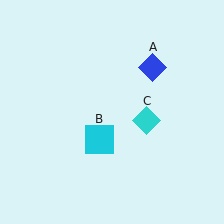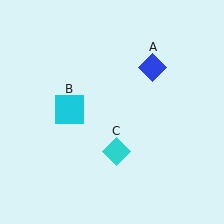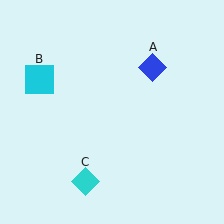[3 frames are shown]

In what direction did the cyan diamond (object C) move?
The cyan diamond (object C) moved down and to the left.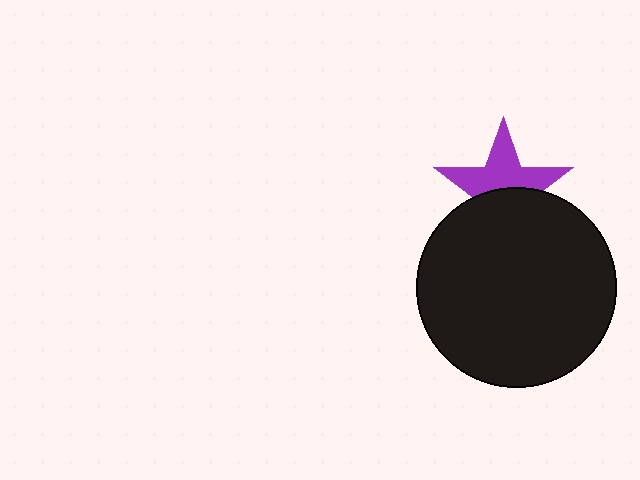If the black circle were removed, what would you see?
You would see the complete purple star.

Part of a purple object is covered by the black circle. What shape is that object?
It is a star.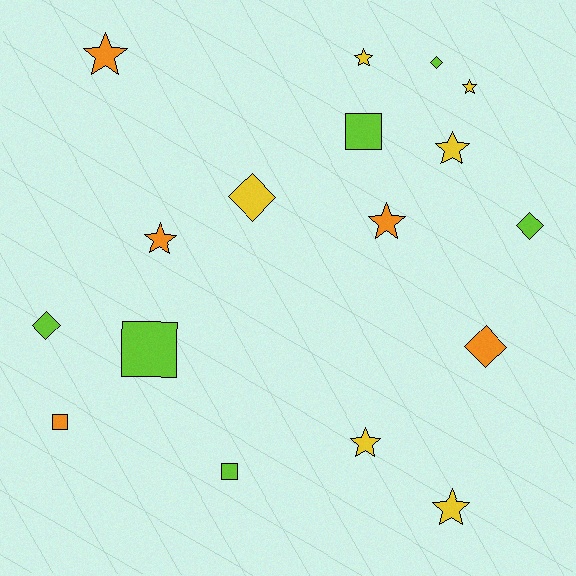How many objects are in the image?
There are 17 objects.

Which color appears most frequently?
Yellow, with 6 objects.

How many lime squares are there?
There are 3 lime squares.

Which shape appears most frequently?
Star, with 8 objects.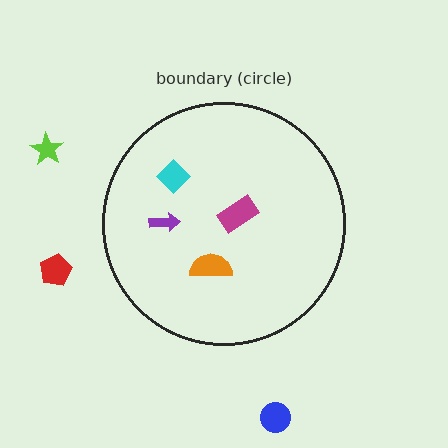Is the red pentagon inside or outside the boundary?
Outside.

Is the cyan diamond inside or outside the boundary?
Inside.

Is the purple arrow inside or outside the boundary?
Inside.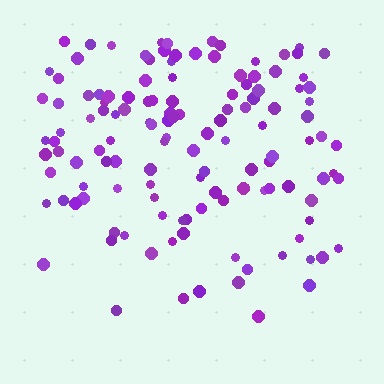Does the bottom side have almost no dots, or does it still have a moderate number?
Still a moderate number, just noticeably fewer than the top.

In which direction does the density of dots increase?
From bottom to top, with the top side densest.